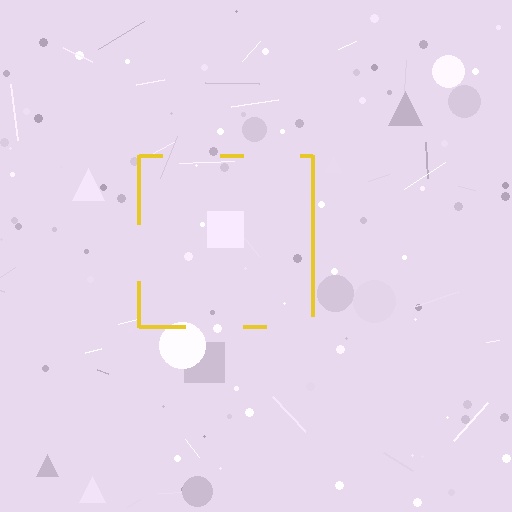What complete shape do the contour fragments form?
The contour fragments form a square.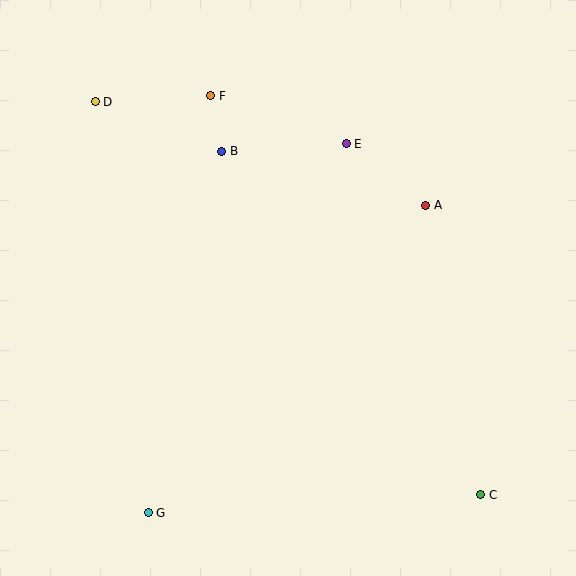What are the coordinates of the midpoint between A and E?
The midpoint between A and E is at (386, 175).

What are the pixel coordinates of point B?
Point B is at (222, 152).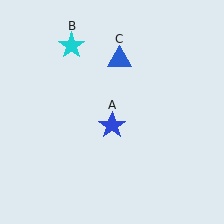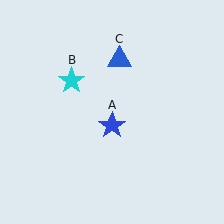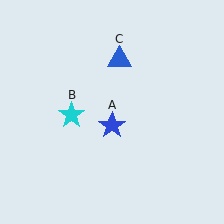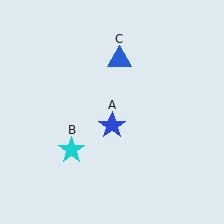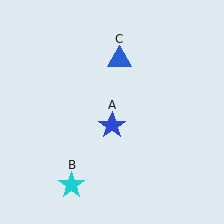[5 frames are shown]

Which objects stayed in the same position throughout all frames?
Blue star (object A) and blue triangle (object C) remained stationary.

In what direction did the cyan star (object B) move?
The cyan star (object B) moved down.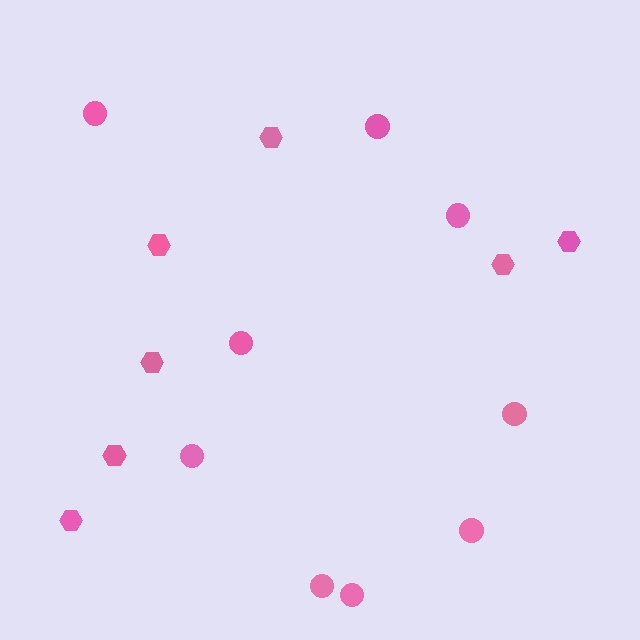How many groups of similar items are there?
There are 2 groups: one group of circles (9) and one group of hexagons (7).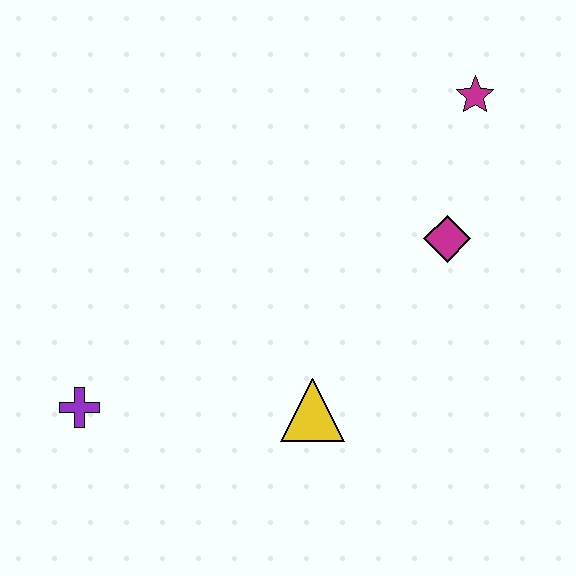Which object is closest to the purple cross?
The yellow triangle is closest to the purple cross.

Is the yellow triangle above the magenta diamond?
No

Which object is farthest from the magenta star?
The purple cross is farthest from the magenta star.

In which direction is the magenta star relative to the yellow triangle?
The magenta star is above the yellow triangle.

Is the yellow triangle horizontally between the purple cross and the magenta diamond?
Yes